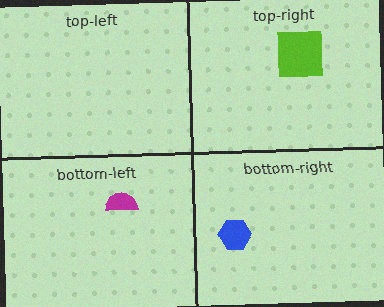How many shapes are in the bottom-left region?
1.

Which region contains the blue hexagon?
The bottom-right region.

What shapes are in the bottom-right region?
The blue hexagon.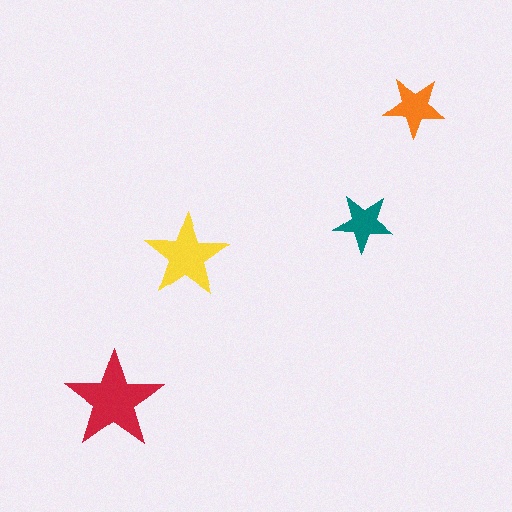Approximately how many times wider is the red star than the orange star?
About 1.5 times wider.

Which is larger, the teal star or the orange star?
The orange one.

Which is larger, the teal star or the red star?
The red one.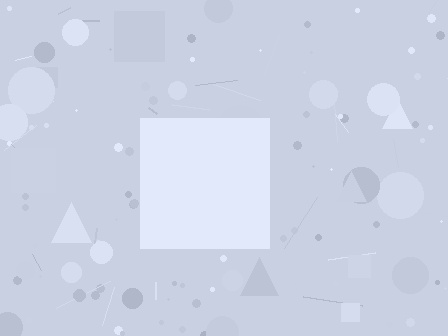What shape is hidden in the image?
A square is hidden in the image.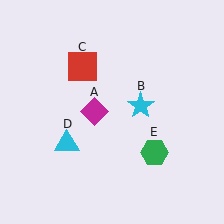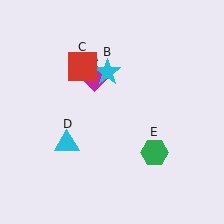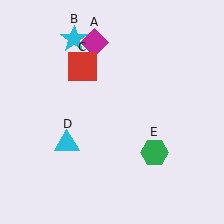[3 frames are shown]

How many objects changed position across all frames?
2 objects changed position: magenta diamond (object A), cyan star (object B).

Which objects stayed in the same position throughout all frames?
Red square (object C) and cyan triangle (object D) and green hexagon (object E) remained stationary.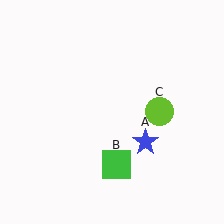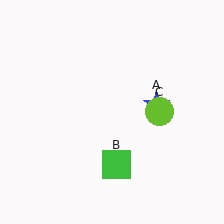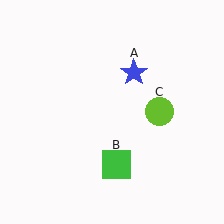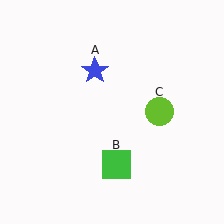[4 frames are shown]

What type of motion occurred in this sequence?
The blue star (object A) rotated counterclockwise around the center of the scene.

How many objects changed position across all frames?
1 object changed position: blue star (object A).